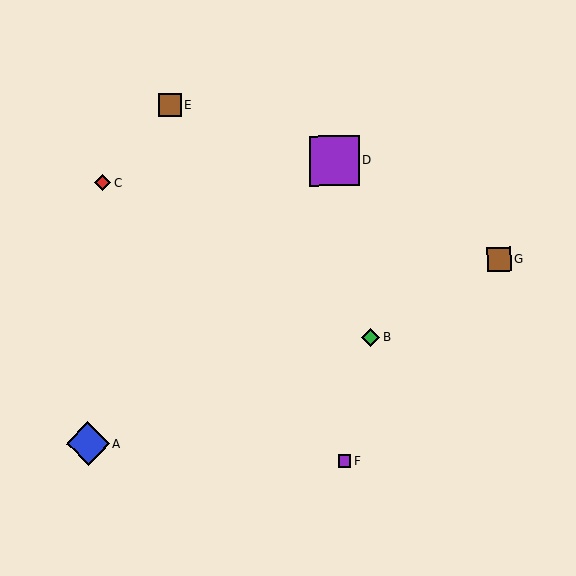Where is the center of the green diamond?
The center of the green diamond is at (370, 337).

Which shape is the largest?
The purple square (labeled D) is the largest.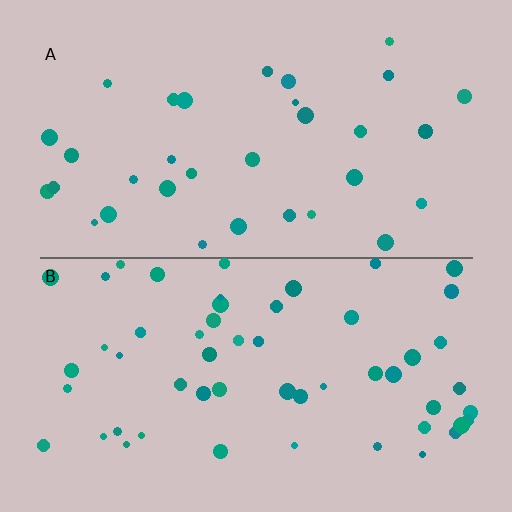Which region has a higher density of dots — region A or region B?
B (the bottom).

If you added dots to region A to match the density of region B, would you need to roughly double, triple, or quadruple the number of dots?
Approximately double.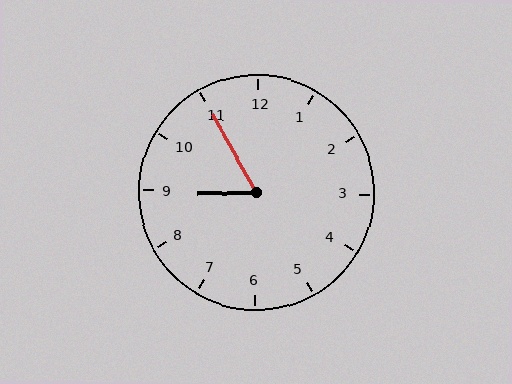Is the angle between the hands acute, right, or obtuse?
It is acute.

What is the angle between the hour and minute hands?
Approximately 62 degrees.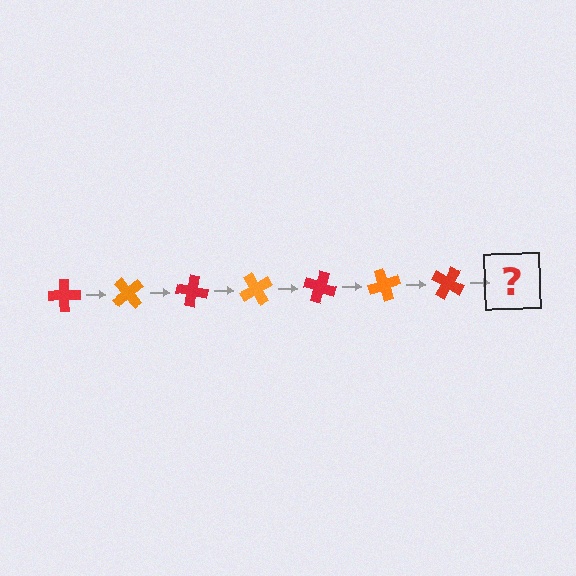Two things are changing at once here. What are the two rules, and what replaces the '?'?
The two rules are that it rotates 50 degrees each step and the color cycles through red and orange. The '?' should be an orange cross, rotated 350 degrees from the start.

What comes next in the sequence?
The next element should be an orange cross, rotated 350 degrees from the start.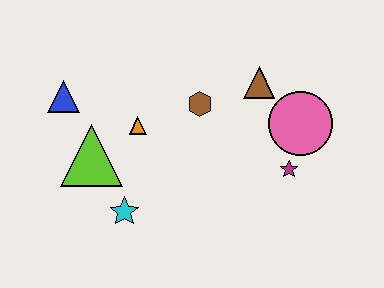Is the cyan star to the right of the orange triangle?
No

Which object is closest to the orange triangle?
The lime triangle is closest to the orange triangle.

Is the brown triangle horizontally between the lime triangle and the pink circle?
Yes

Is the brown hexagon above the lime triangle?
Yes